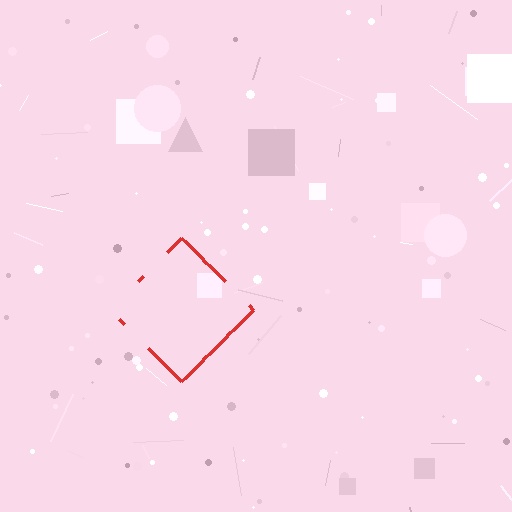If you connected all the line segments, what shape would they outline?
They would outline a diamond.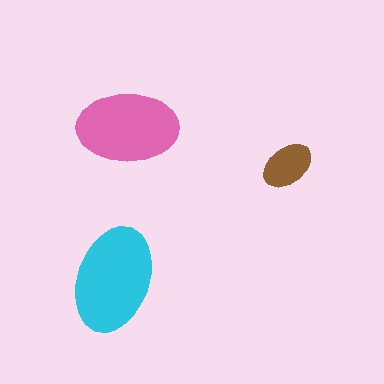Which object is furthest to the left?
The cyan ellipse is leftmost.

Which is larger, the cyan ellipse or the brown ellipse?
The cyan one.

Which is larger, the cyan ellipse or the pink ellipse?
The cyan one.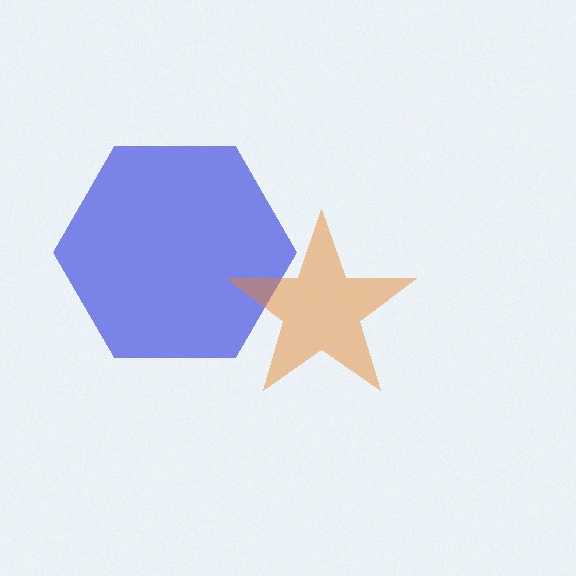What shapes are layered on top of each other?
The layered shapes are: a blue hexagon, an orange star.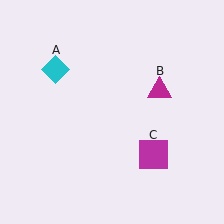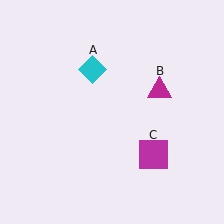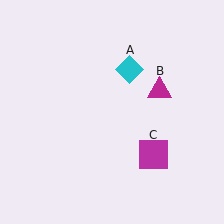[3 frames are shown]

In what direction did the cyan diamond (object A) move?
The cyan diamond (object A) moved right.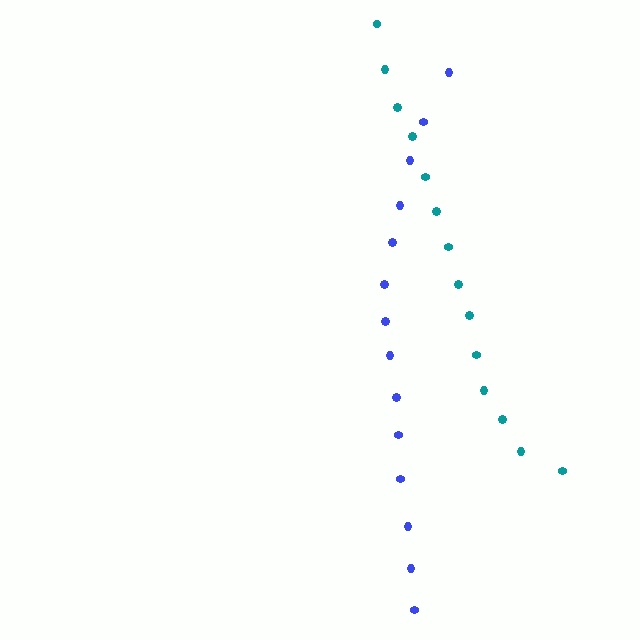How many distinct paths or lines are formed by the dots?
There are 2 distinct paths.